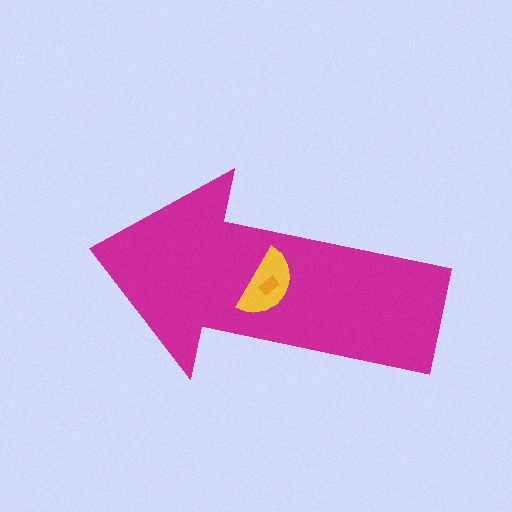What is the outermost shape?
The magenta arrow.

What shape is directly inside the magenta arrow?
The yellow semicircle.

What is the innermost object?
The orange rectangle.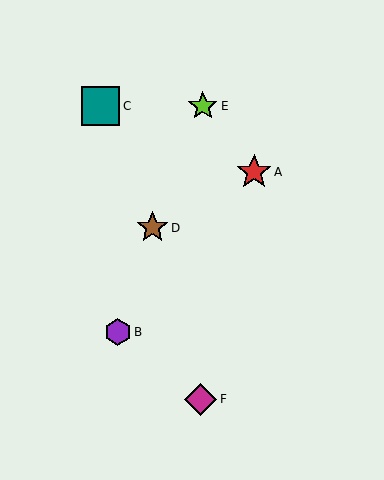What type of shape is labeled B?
Shape B is a purple hexagon.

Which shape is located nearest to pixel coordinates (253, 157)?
The red star (labeled A) at (254, 172) is nearest to that location.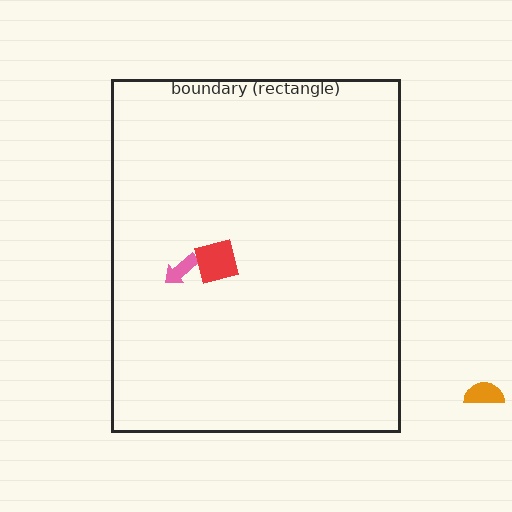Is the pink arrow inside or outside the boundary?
Inside.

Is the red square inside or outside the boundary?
Inside.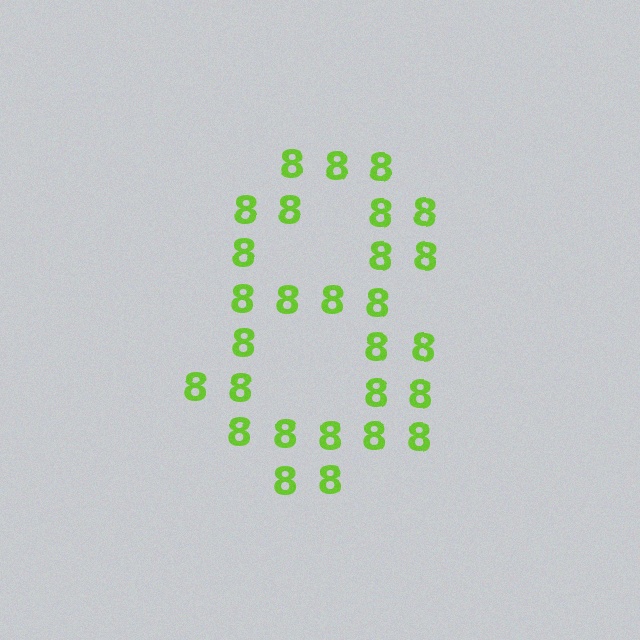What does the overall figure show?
The overall figure shows the digit 8.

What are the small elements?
The small elements are digit 8's.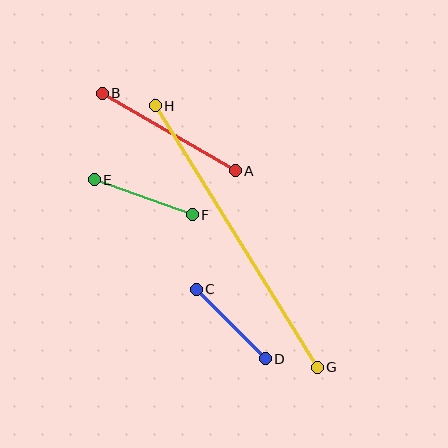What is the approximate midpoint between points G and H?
The midpoint is at approximately (236, 236) pixels.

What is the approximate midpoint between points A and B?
The midpoint is at approximately (169, 132) pixels.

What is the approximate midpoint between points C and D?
The midpoint is at approximately (231, 324) pixels.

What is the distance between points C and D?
The distance is approximately 98 pixels.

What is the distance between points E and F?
The distance is approximately 104 pixels.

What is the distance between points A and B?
The distance is approximately 154 pixels.